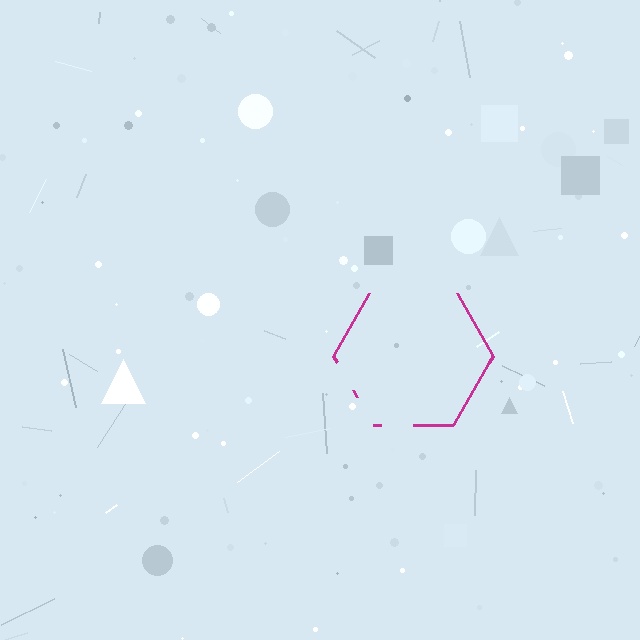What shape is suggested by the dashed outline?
The dashed outline suggests a hexagon.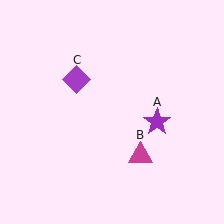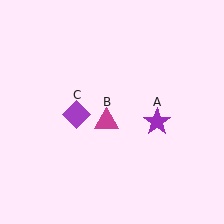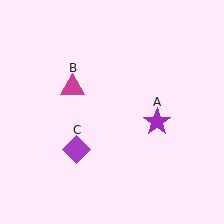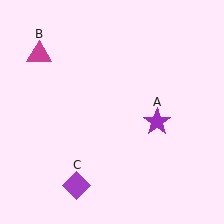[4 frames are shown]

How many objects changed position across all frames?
2 objects changed position: magenta triangle (object B), purple diamond (object C).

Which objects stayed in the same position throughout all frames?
Purple star (object A) remained stationary.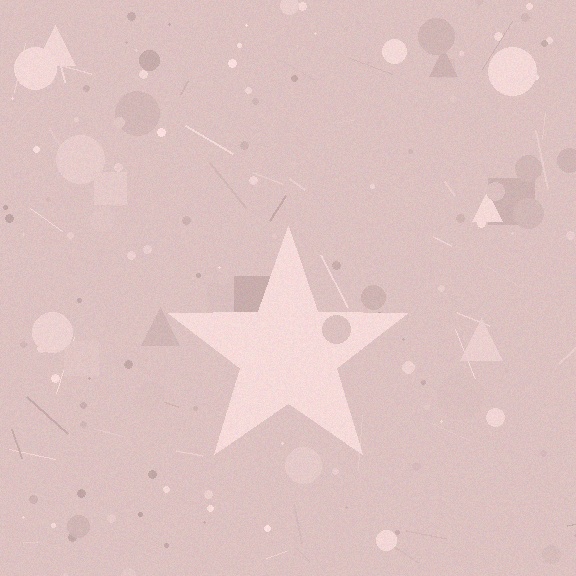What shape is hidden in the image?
A star is hidden in the image.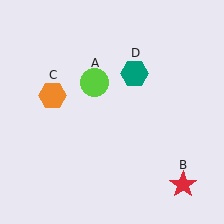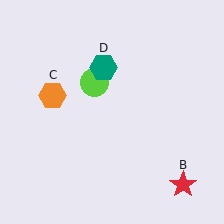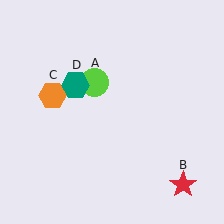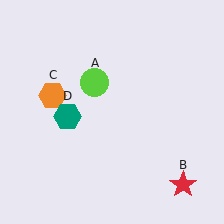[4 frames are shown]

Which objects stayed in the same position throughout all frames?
Lime circle (object A) and red star (object B) and orange hexagon (object C) remained stationary.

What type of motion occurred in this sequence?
The teal hexagon (object D) rotated counterclockwise around the center of the scene.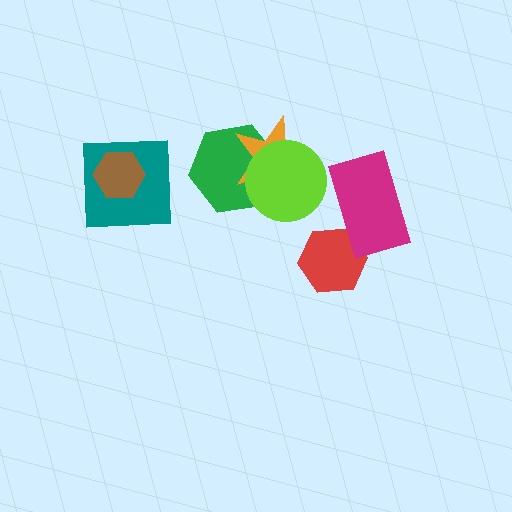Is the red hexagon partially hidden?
Yes, it is partially covered by another shape.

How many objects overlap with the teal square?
1 object overlaps with the teal square.